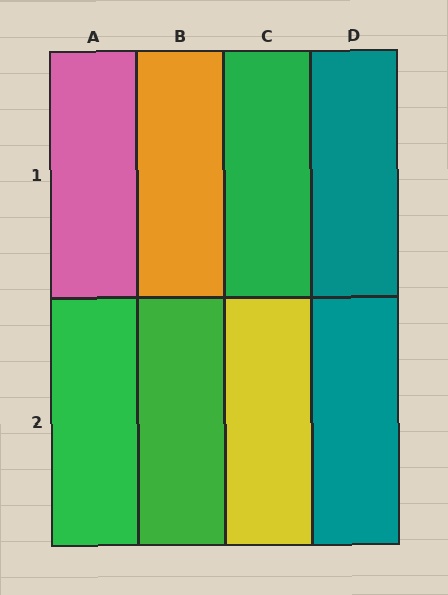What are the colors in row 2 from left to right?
Green, green, yellow, teal.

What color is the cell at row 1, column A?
Pink.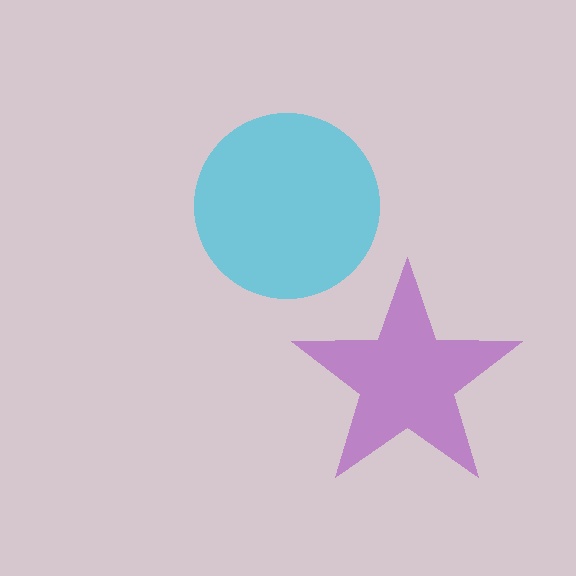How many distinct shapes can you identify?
There are 2 distinct shapes: a cyan circle, a purple star.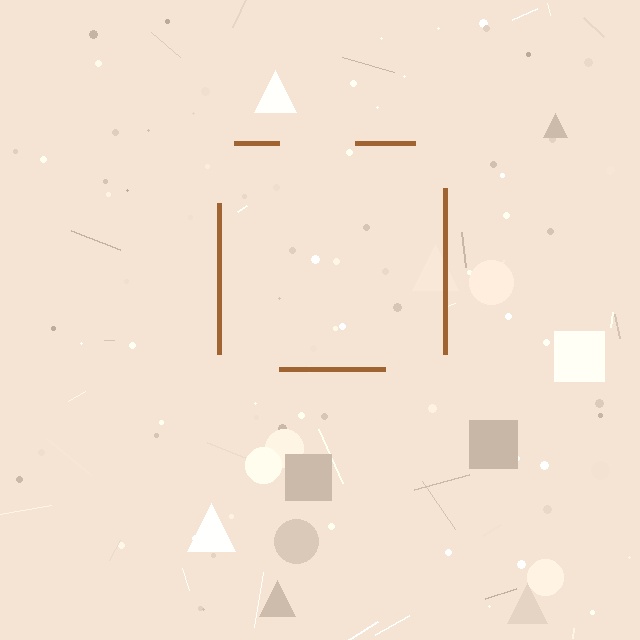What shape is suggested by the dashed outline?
The dashed outline suggests a square.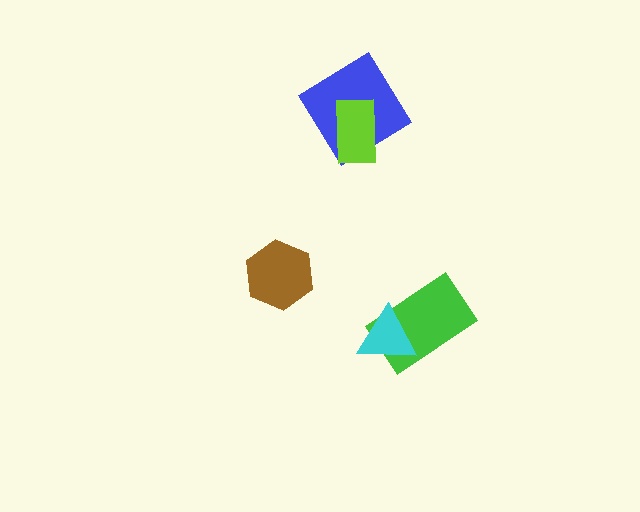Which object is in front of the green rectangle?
The cyan triangle is in front of the green rectangle.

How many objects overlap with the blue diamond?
1 object overlaps with the blue diamond.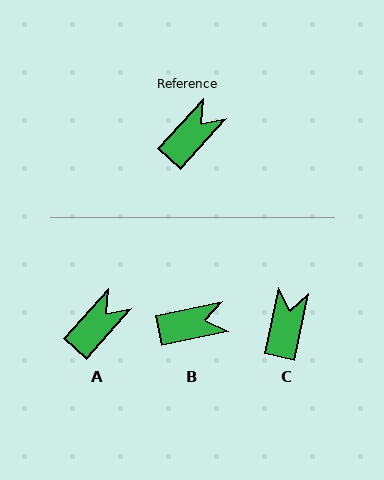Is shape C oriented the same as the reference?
No, it is off by about 30 degrees.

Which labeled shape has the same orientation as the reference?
A.